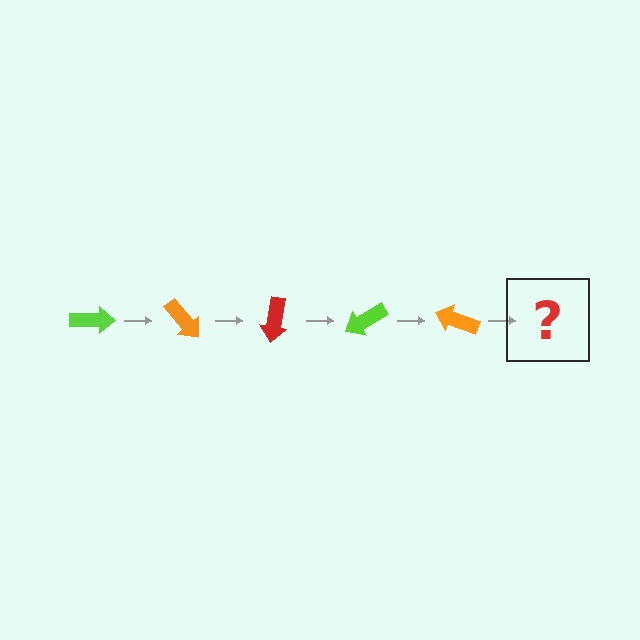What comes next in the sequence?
The next element should be a red arrow, rotated 250 degrees from the start.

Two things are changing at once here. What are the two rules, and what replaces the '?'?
The two rules are that it rotates 50 degrees each step and the color cycles through lime, orange, and red. The '?' should be a red arrow, rotated 250 degrees from the start.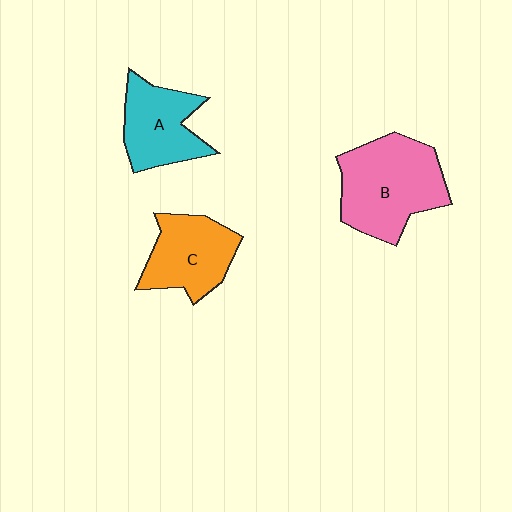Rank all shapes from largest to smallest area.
From largest to smallest: B (pink), C (orange), A (cyan).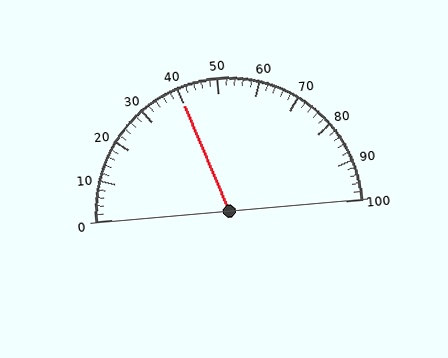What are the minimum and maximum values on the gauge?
The gauge ranges from 0 to 100.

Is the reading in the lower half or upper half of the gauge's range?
The reading is in the lower half of the range (0 to 100).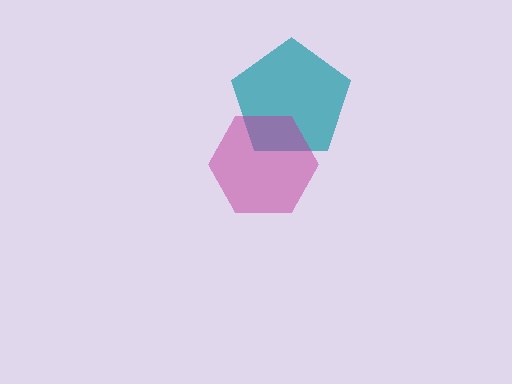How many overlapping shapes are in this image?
There are 2 overlapping shapes in the image.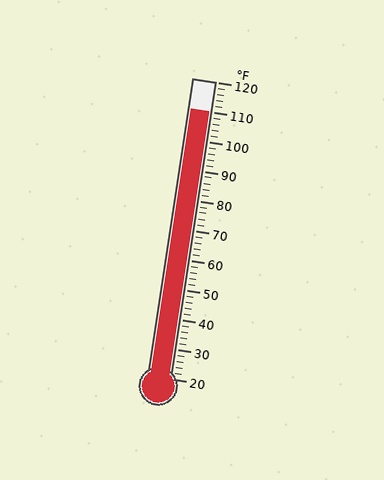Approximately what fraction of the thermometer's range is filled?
The thermometer is filled to approximately 90% of its range.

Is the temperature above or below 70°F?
The temperature is above 70°F.